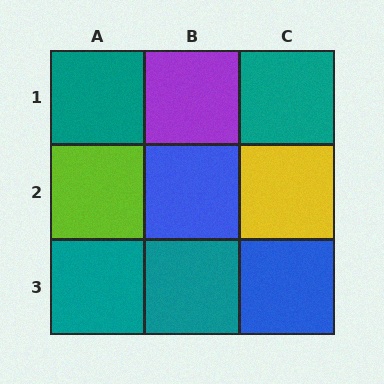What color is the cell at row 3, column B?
Teal.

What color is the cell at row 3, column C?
Blue.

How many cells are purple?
1 cell is purple.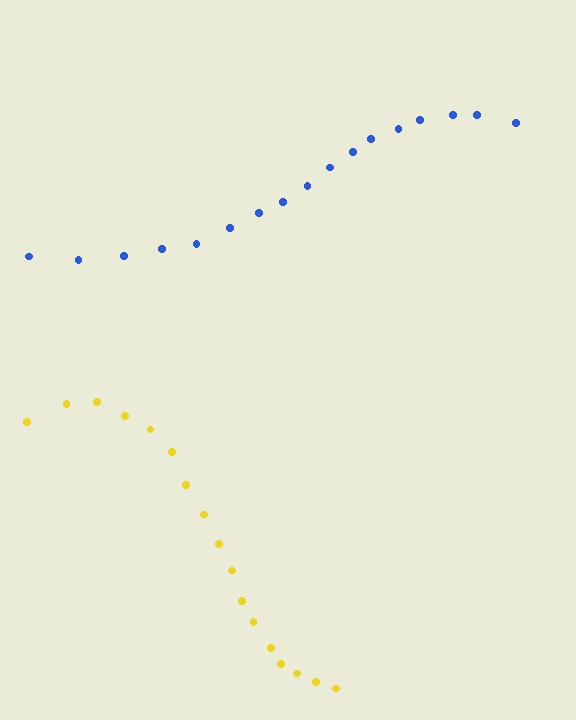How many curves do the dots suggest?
There are 2 distinct paths.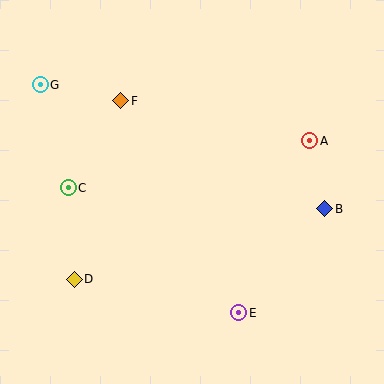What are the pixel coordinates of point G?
Point G is at (40, 85).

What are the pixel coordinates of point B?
Point B is at (325, 209).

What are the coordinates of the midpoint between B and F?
The midpoint between B and F is at (223, 155).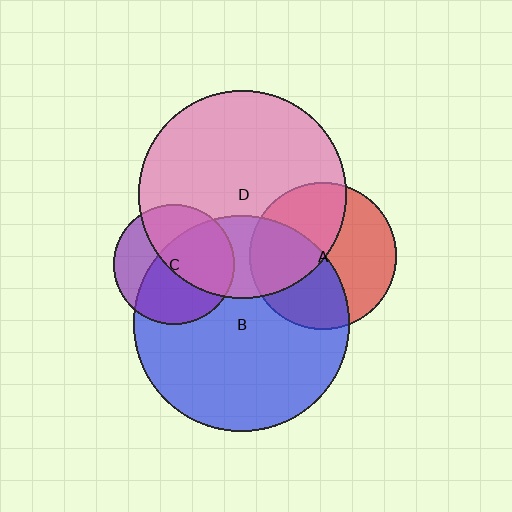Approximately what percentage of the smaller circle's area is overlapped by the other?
Approximately 50%.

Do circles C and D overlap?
Yes.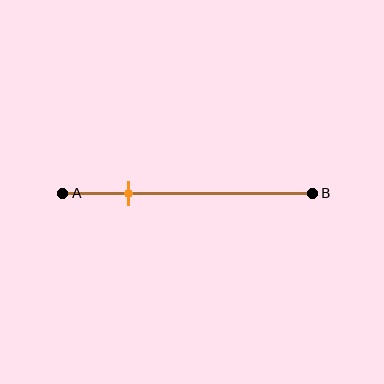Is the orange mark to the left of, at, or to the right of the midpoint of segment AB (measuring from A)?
The orange mark is to the left of the midpoint of segment AB.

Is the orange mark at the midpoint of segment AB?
No, the mark is at about 25% from A, not at the 50% midpoint.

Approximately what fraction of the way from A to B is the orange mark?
The orange mark is approximately 25% of the way from A to B.